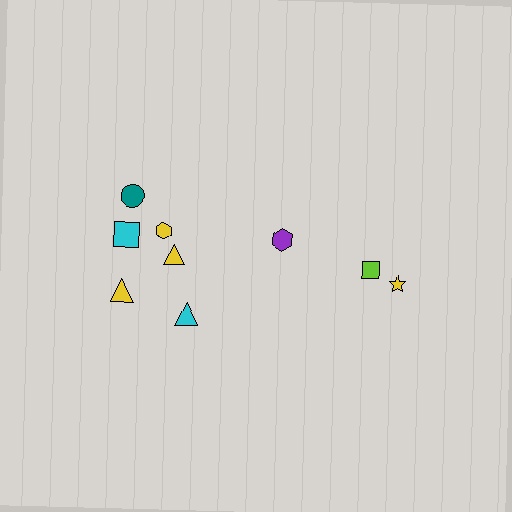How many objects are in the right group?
There are 3 objects.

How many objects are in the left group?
There are 6 objects.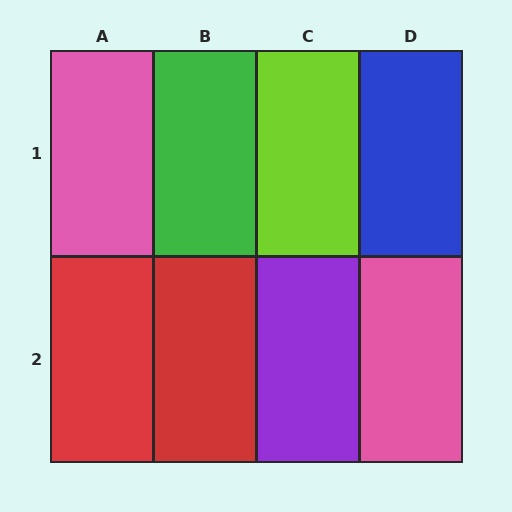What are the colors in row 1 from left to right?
Pink, green, lime, blue.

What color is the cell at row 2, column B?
Red.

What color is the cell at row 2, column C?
Purple.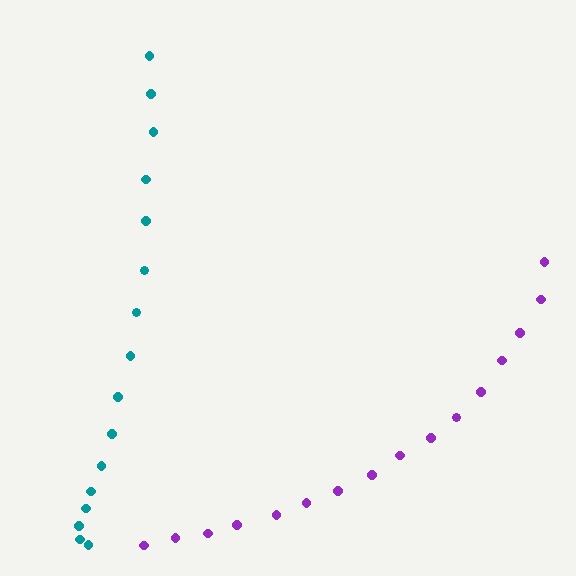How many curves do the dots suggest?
There are 2 distinct paths.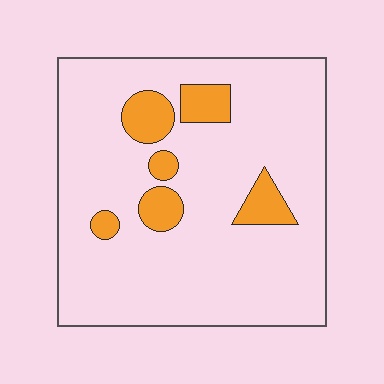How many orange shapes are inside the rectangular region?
6.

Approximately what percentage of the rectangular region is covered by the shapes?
Approximately 15%.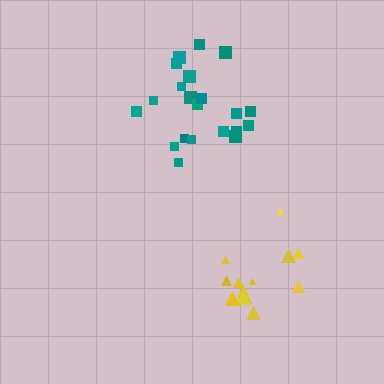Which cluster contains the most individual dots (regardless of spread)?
Teal (21).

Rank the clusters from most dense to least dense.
yellow, teal.